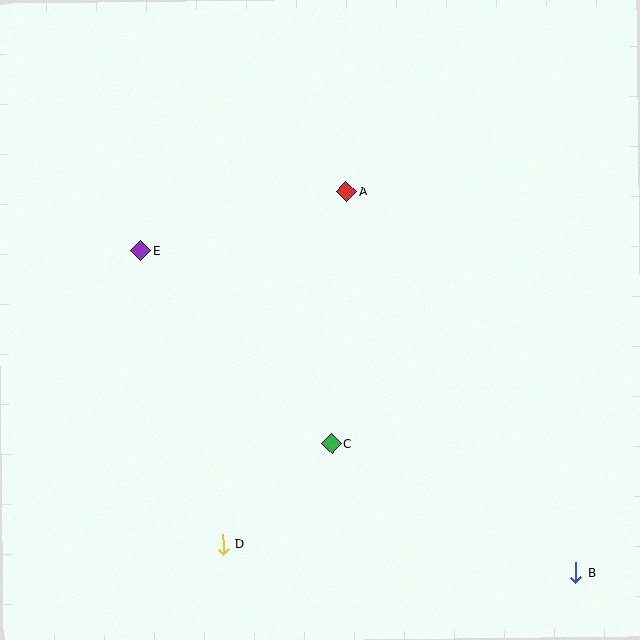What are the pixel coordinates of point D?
Point D is at (223, 544).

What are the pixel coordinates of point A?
Point A is at (346, 191).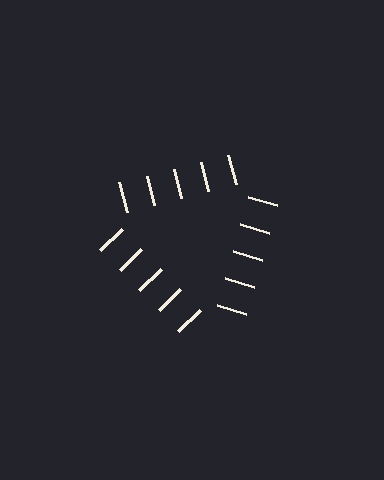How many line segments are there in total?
15 — 5 along each of the 3 edges.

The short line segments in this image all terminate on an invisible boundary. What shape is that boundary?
An illusory triangle — the line segments terminate on its edges but no continuous stroke is drawn.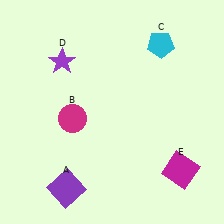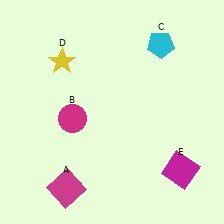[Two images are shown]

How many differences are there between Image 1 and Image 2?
There are 2 differences between the two images.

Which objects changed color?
A changed from purple to magenta. D changed from purple to yellow.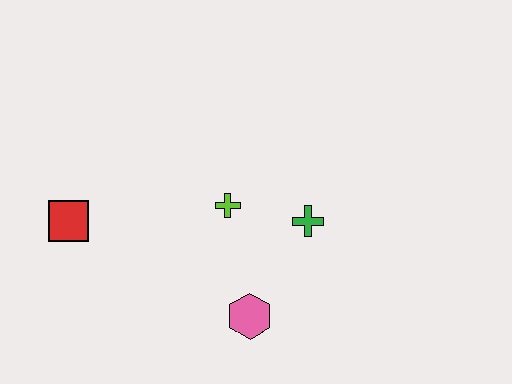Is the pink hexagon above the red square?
No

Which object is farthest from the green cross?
The red square is farthest from the green cross.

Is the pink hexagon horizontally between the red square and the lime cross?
No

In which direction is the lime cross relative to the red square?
The lime cross is to the right of the red square.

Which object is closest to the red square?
The lime cross is closest to the red square.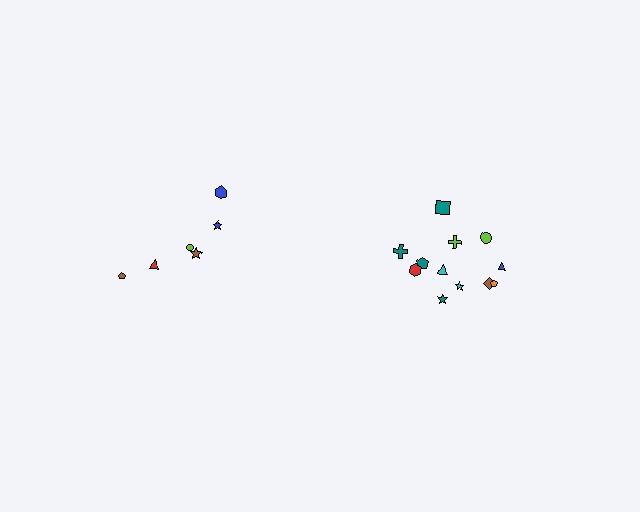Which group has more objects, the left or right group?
The right group.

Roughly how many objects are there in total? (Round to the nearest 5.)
Roughly 20 objects in total.